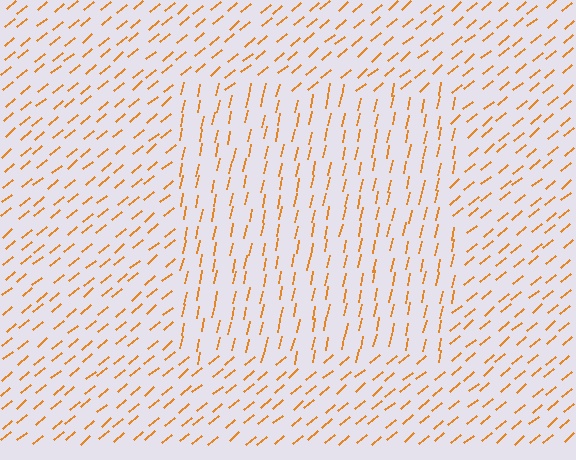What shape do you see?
I see a rectangle.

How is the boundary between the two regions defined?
The boundary is defined purely by a change in line orientation (approximately 39 degrees difference). All lines are the same color and thickness.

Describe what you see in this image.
The image is filled with small orange line segments. A rectangle region in the image has lines oriented differently from the surrounding lines, creating a visible texture boundary.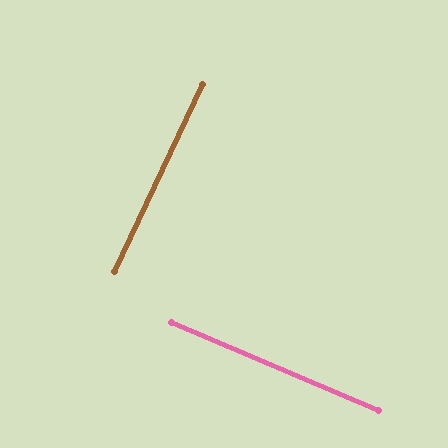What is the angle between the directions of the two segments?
Approximately 88 degrees.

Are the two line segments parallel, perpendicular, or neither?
Perpendicular — they meet at approximately 88°.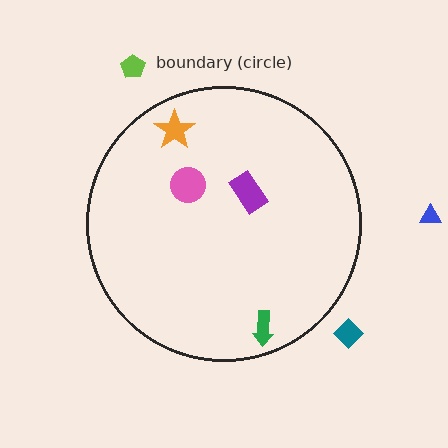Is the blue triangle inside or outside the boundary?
Outside.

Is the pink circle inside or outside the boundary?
Inside.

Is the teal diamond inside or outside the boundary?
Outside.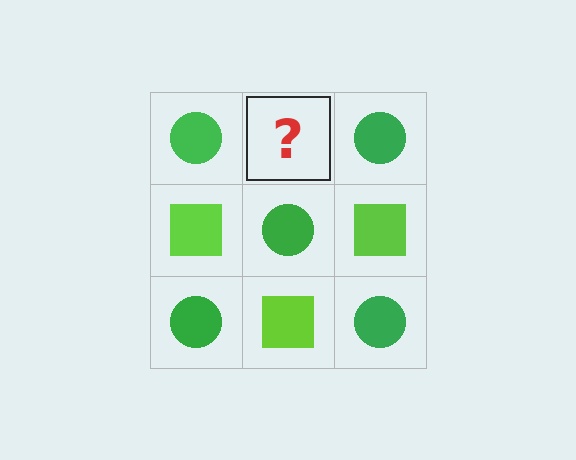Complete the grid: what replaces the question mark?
The question mark should be replaced with a lime square.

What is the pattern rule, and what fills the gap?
The rule is that it alternates green circle and lime square in a checkerboard pattern. The gap should be filled with a lime square.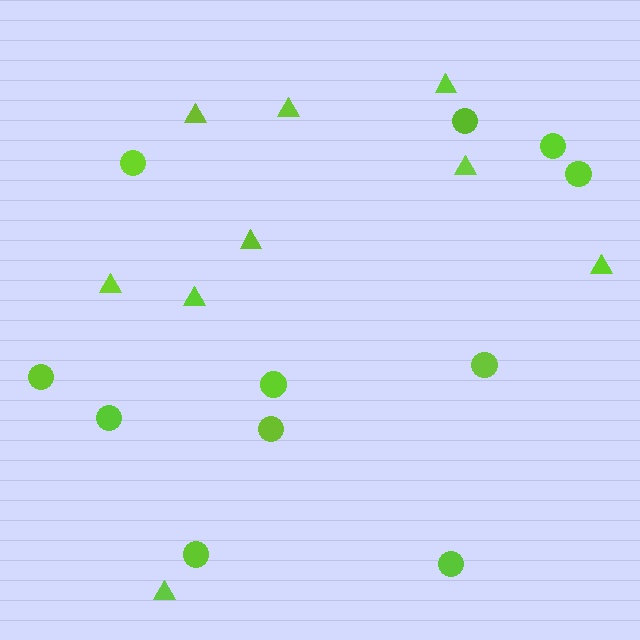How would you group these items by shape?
There are 2 groups: one group of triangles (9) and one group of circles (11).